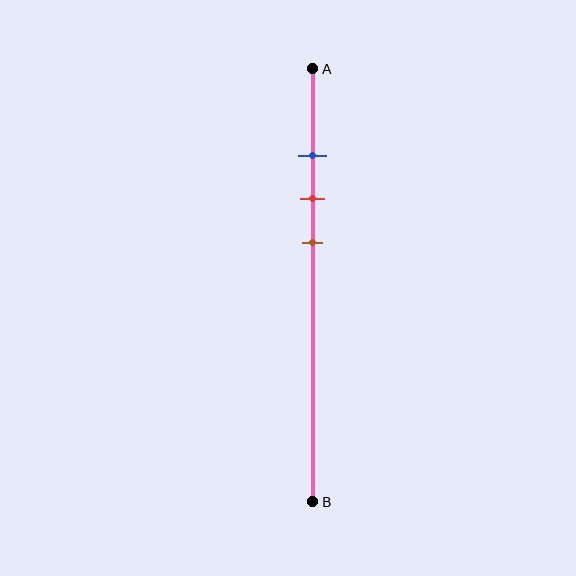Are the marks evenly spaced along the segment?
Yes, the marks are approximately evenly spaced.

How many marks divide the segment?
There are 3 marks dividing the segment.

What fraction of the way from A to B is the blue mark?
The blue mark is approximately 20% (0.2) of the way from A to B.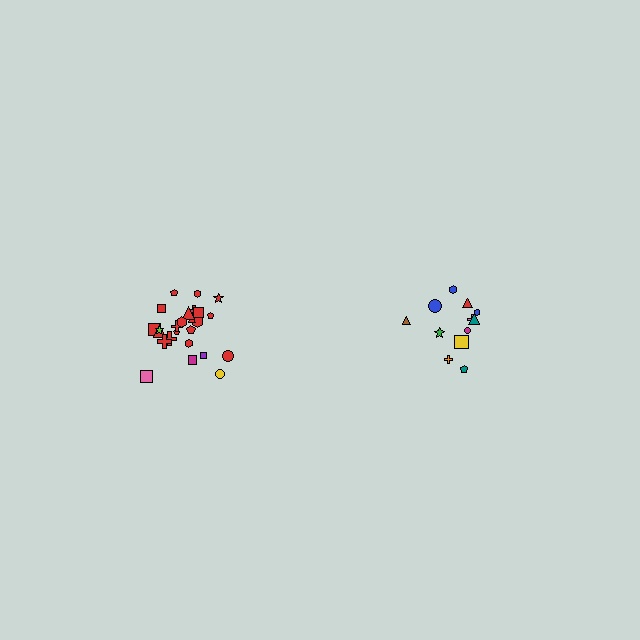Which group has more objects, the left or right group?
The left group.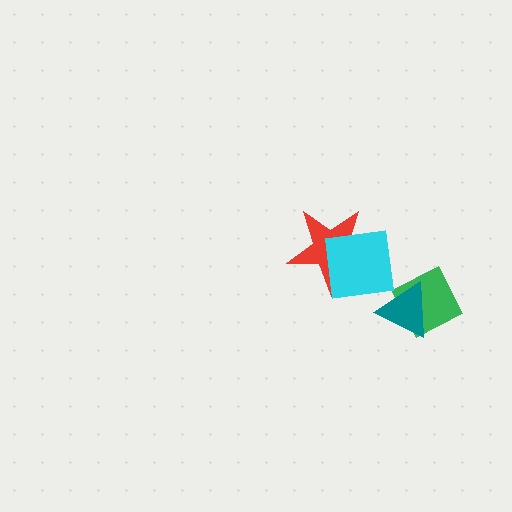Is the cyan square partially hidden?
No, no other shape covers it.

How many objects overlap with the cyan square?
2 objects overlap with the cyan square.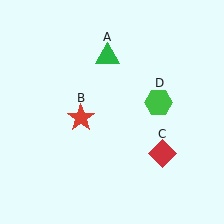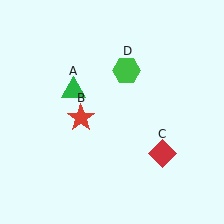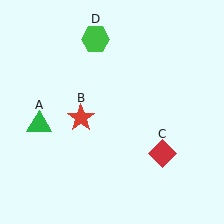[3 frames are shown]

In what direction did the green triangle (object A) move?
The green triangle (object A) moved down and to the left.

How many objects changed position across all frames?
2 objects changed position: green triangle (object A), green hexagon (object D).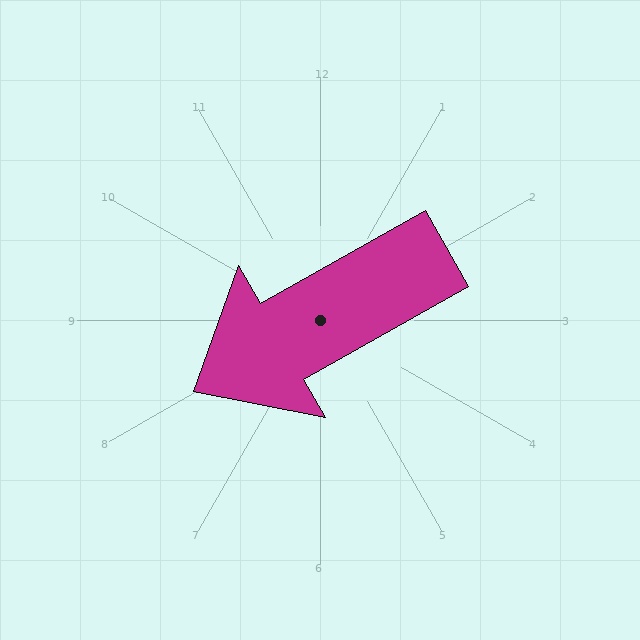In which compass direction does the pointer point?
Southwest.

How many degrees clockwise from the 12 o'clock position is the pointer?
Approximately 240 degrees.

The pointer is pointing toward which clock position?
Roughly 8 o'clock.